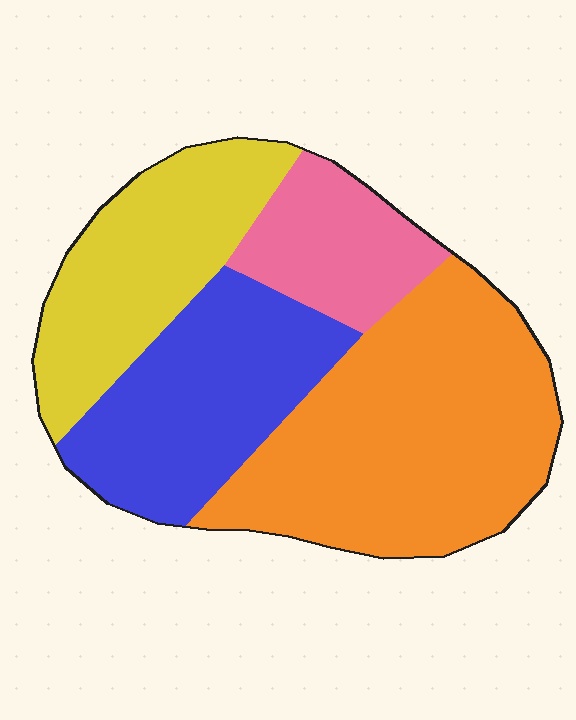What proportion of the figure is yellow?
Yellow takes up about one fifth (1/5) of the figure.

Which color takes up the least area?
Pink, at roughly 15%.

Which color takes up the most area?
Orange, at roughly 40%.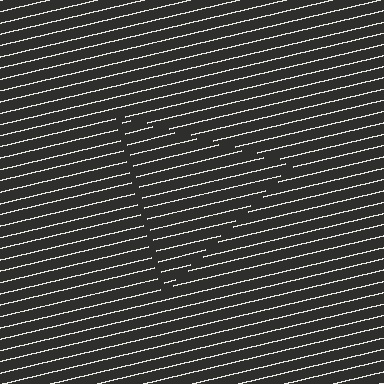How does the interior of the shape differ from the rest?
The interior of the shape contains the same grating, shifted by half a period — the contour is defined by the phase discontinuity where line-ends from the inner and outer gratings abut.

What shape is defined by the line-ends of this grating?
An illusory triangle. The interior of the shape contains the same grating, shifted by half a period — the contour is defined by the phase discontinuity where line-ends from the inner and outer gratings abut.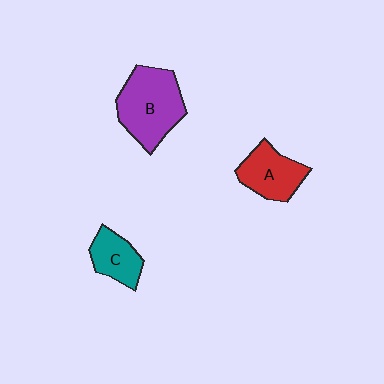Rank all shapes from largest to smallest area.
From largest to smallest: B (purple), A (red), C (teal).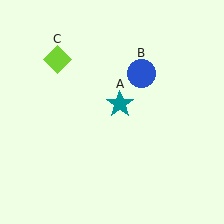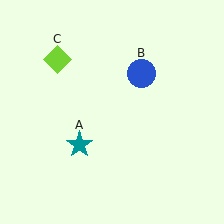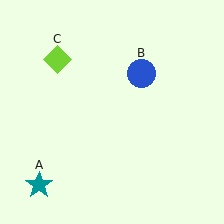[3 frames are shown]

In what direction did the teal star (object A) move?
The teal star (object A) moved down and to the left.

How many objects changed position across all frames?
1 object changed position: teal star (object A).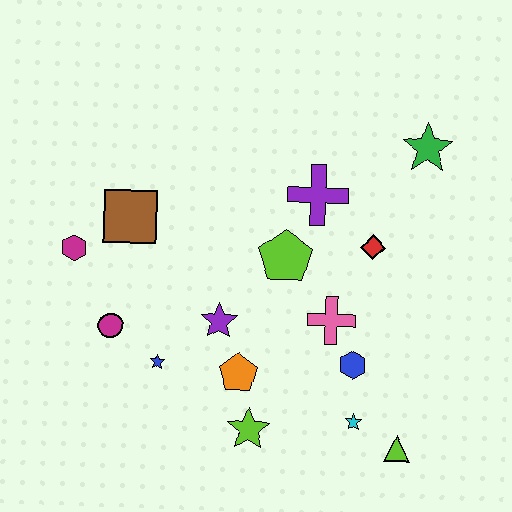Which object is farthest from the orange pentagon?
The green star is farthest from the orange pentagon.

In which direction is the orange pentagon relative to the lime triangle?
The orange pentagon is to the left of the lime triangle.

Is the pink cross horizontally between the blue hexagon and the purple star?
Yes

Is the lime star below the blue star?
Yes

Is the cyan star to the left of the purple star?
No